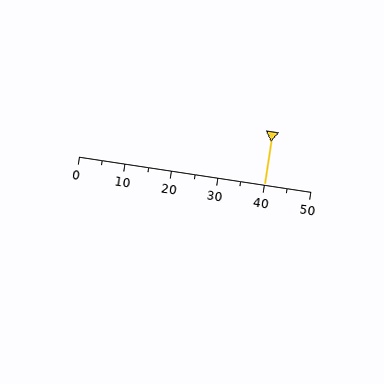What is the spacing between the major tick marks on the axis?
The major ticks are spaced 10 apart.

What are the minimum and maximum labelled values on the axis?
The axis runs from 0 to 50.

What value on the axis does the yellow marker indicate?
The marker indicates approximately 40.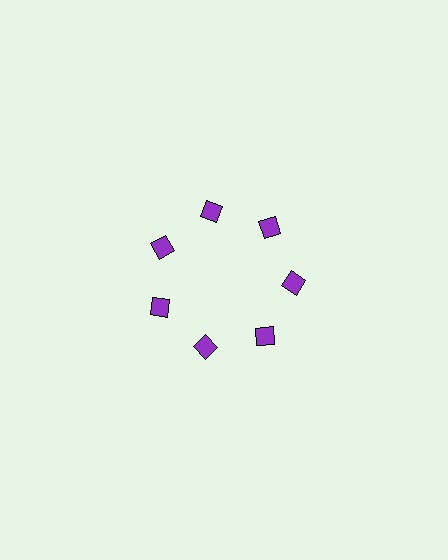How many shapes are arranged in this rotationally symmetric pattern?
There are 7 shapes, arranged in 7 groups of 1.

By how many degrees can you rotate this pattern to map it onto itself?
The pattern maps onto itself every 51 degrees of rotation.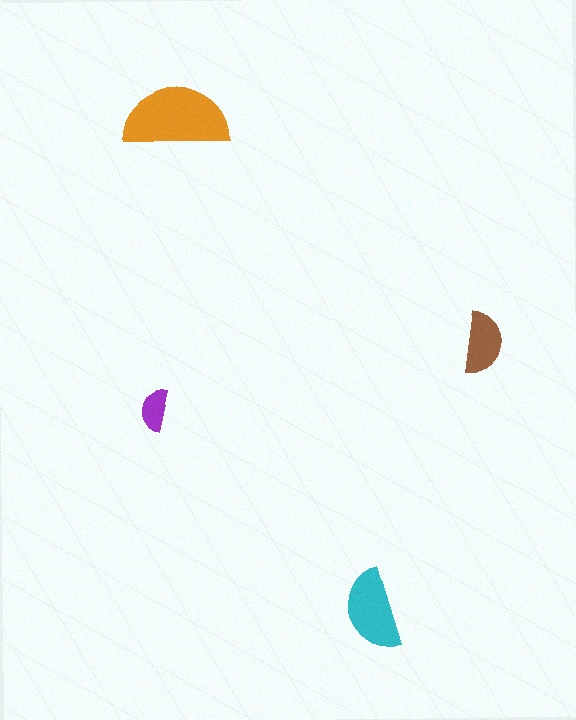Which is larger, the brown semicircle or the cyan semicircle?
The cyan one.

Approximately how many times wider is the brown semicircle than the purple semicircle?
About 1.5 times wider.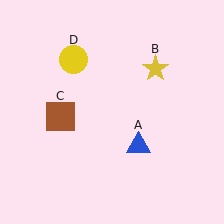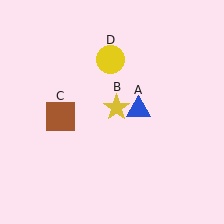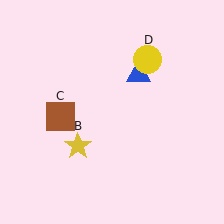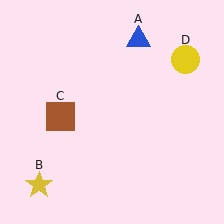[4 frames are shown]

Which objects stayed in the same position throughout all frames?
Brown square (object C) remained stationary.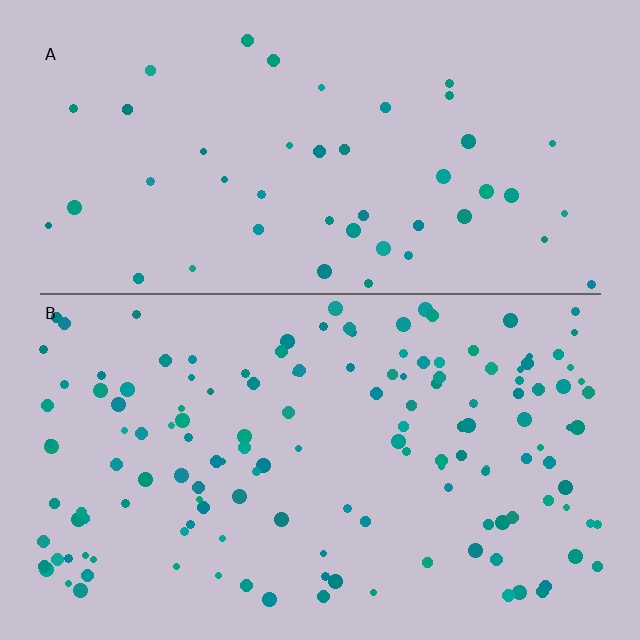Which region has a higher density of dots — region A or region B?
B (the bottom).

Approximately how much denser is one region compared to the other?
Approximately 3.1× — region B over region A.